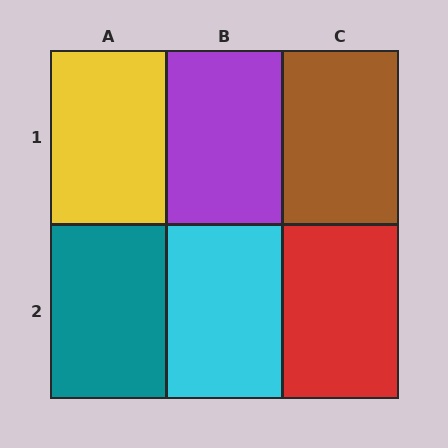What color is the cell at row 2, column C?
Red.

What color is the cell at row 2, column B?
Cyan.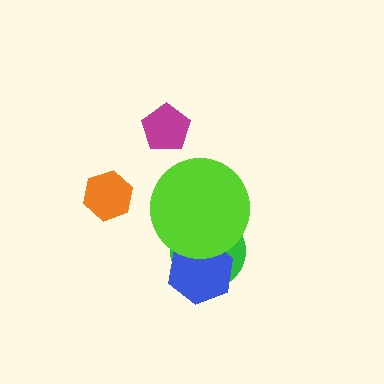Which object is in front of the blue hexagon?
The lime circle is in front of the blue hexagon.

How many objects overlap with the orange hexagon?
0 objects overlap with the orange hexagon.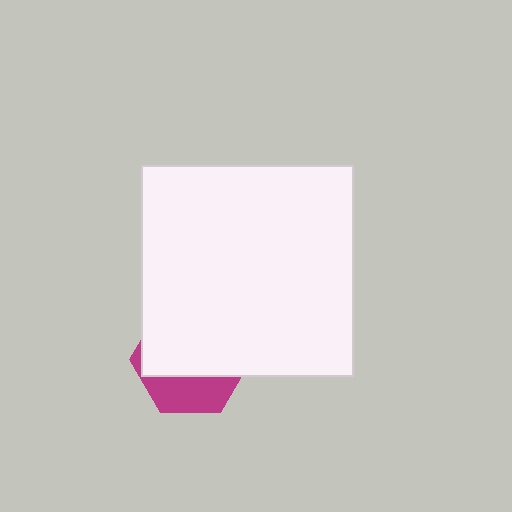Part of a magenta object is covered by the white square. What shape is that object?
It is a hexagon.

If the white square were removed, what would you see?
You would see the complete magenta hexagon.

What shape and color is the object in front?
The object in front is a white square.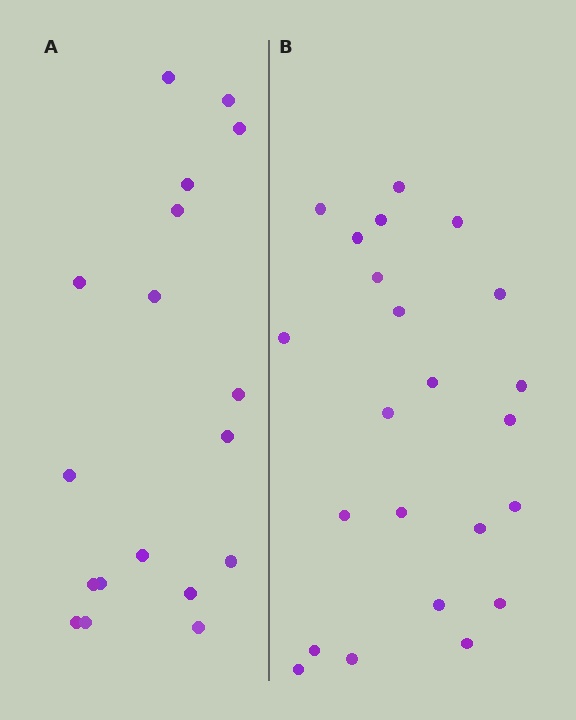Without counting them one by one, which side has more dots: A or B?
Region B (the right region) has more dots.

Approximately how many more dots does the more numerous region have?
Region B has about 5 more dots than region A.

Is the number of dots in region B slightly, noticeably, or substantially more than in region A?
Region B has noticeably more, but not dramatically so. The ratio is roughly 1.3 to 1.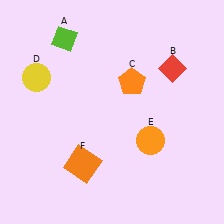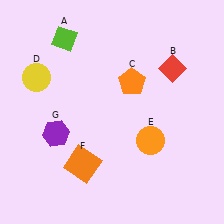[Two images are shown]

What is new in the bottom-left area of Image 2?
A purple hexagon (G) was added in the bottom-left area of Image 2.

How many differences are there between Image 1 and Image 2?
There is 1 difference between the two images.